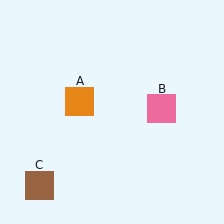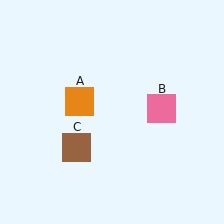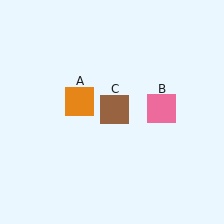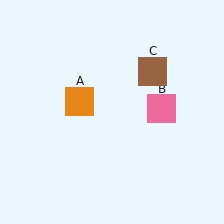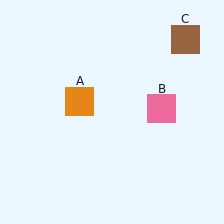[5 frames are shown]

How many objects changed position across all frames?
1 object changed position: brown square (object C).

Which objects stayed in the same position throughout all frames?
Orange square (object A) and pink square (object B) remained stationary.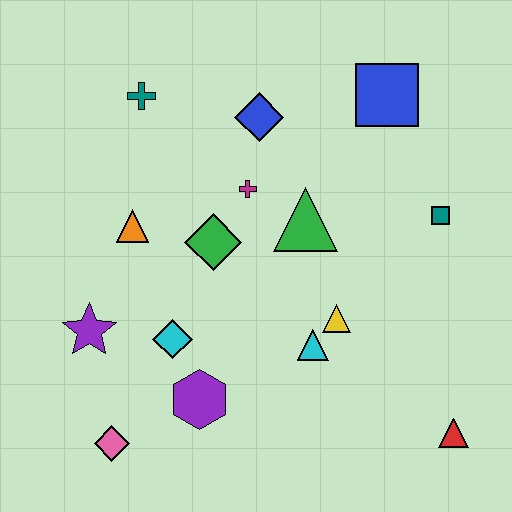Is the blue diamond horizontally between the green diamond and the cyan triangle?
Yes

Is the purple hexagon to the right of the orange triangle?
Yes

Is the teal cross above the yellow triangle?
Yes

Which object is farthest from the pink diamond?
The blue square is farthest from the pink diamond.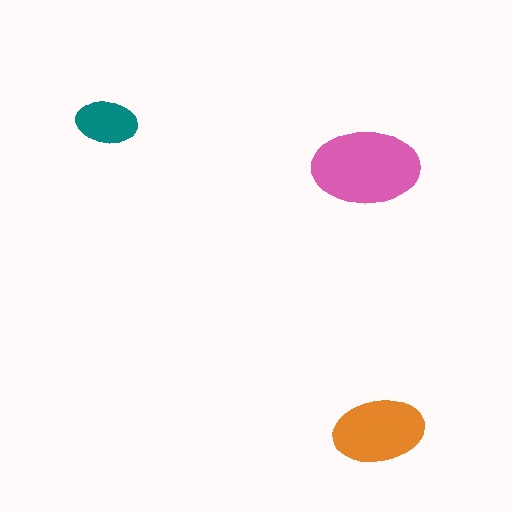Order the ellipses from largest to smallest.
the pink one, the orange one, the teal one.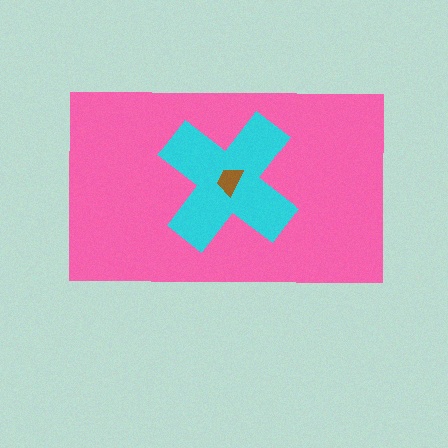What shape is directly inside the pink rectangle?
The cyan cross.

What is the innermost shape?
The brown trapezoid.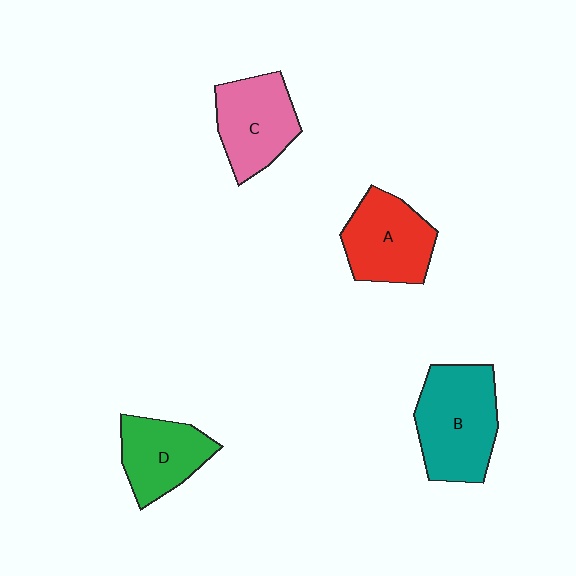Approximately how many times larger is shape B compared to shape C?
Approximately 1.3 times.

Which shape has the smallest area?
Shape D (green).